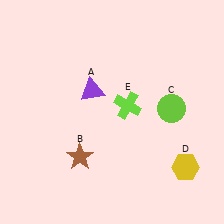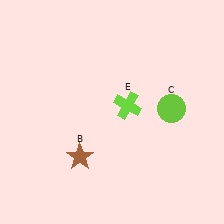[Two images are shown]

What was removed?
The yellow hexagon (D), the purple triangle (A) were removed in Image 2.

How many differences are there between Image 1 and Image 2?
There are 2 differences between the two images.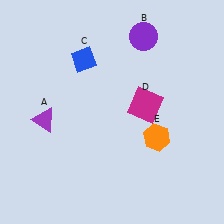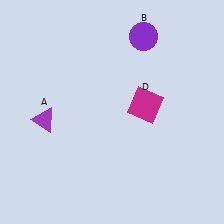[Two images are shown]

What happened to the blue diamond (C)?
The blue diamond (C) was removed in Image 2. It was in the top-left area of Image 1.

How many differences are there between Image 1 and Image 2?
There are 2 differences between the two images.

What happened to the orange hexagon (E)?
The orange hexagon (E) was removed in Image 2. It was in the bottom-right area of Image 1.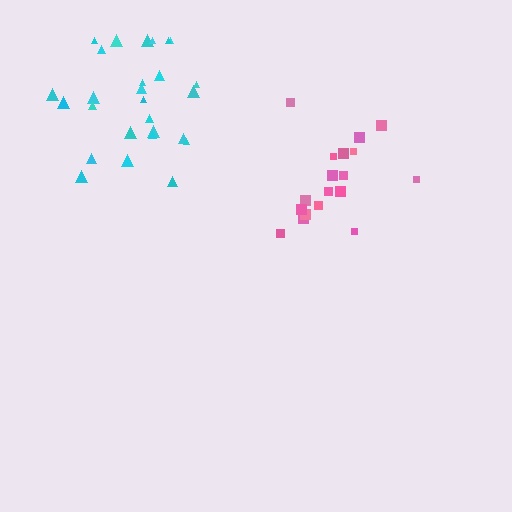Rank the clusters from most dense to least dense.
pink, cyan.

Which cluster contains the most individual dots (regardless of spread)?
Cyan (28).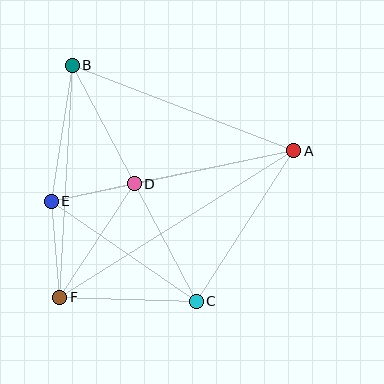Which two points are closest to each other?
Points D and E are closest to each other.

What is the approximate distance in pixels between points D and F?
The distance between D and F is approximately 135 pixels.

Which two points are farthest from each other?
Points A and F are farthest from each other.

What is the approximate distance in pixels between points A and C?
The distance between A and C is approximately 179 pixels.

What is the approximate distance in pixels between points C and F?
The distance between C and F is approximately 136 pixels.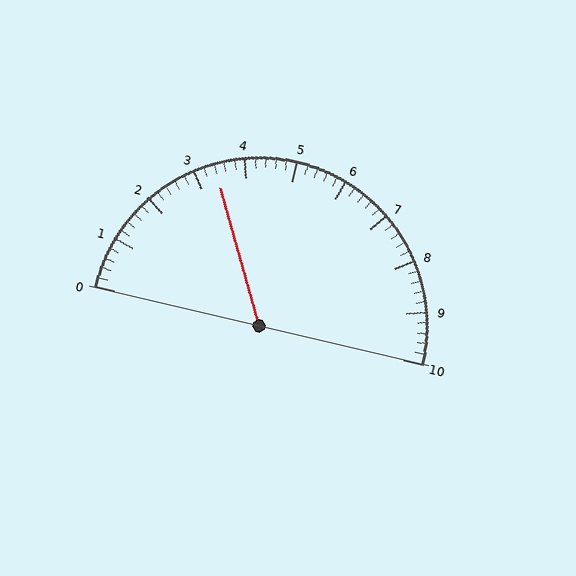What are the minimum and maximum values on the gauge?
The gauge ranges from 0 to 10.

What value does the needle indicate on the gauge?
The needle indicates approximately 3.4.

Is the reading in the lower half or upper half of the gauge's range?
The reading is in the lower half of the range (0 to 10).